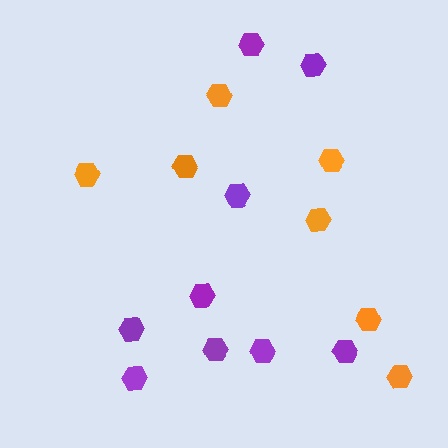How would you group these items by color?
There are 2 groups: one group of purple hexagons (9) and one group of orange hexagons (7).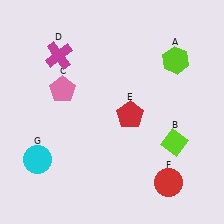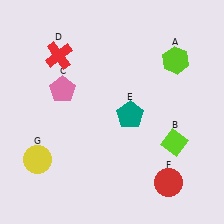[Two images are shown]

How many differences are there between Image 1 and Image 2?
There are 3 differences between the two images.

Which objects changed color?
D changed from magenta to red. E changed from red to teal. G changed from cyan to yellow.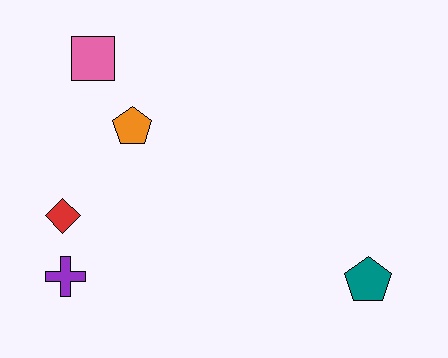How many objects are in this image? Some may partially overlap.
There are 5 objects.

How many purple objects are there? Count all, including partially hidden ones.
There is 1 purple object.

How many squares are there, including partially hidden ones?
There is 1 square.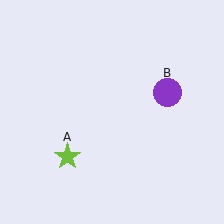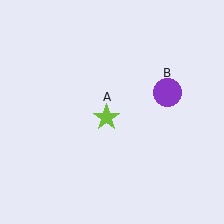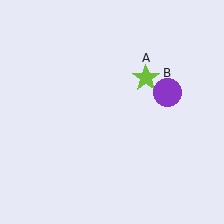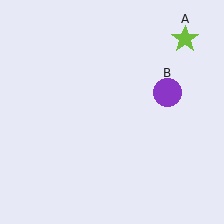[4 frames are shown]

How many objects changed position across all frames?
1 object changed position: lime star (object A).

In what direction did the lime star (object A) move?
The lime star (object A) moved up and to the right.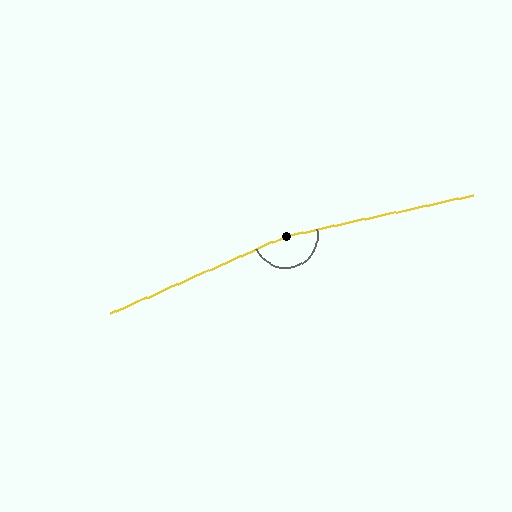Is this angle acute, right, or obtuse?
It is obtuse.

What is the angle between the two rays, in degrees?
Approximately 168 degrees.